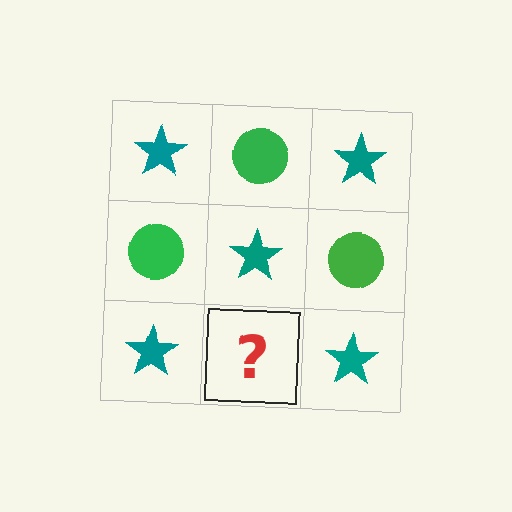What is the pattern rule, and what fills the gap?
The rule is that it alternates teal star and green circle in a checkerboard pattern. The gap should be filled with a green circle.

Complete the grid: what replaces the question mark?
The question mark should be replaced with a green circle.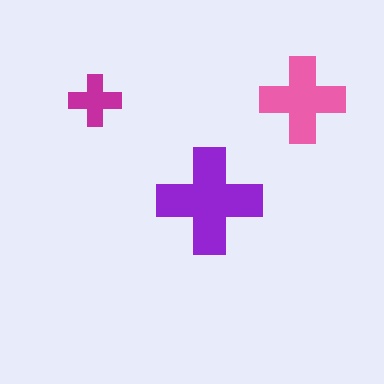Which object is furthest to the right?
The pink cross is rightmost.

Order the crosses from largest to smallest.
the purple one, the pink one, the magenta one.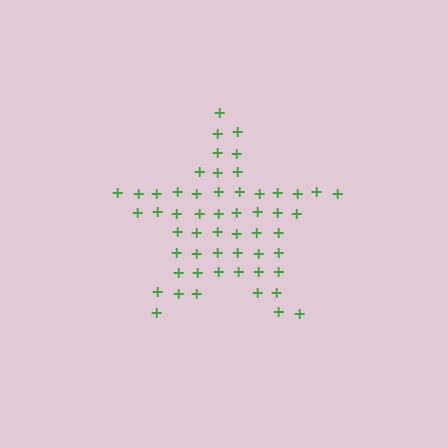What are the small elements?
The small elements are plus signs.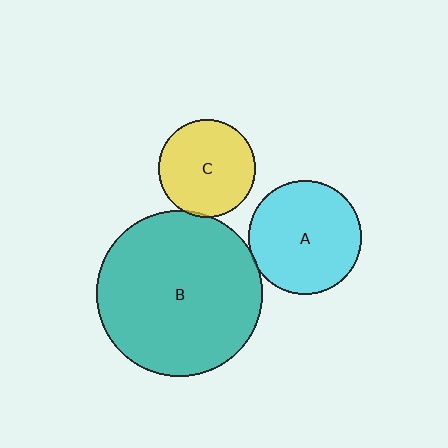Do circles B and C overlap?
Yes.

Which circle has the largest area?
Circle B (teal).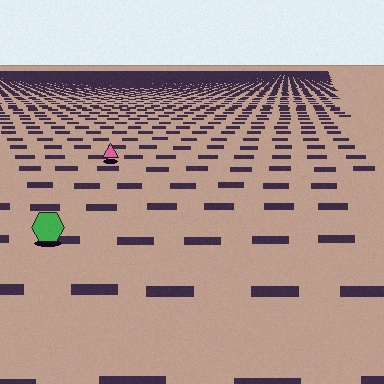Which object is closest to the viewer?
The green hexagon is closest. The texture marks near it are larger and more spread out.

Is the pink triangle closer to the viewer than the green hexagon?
No. The green hexagon is closer — you can tell from the texture gradient: the ground texture is coarser near it.